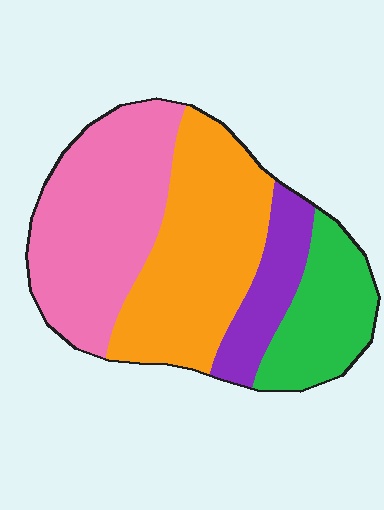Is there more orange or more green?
Orange.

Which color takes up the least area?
Purple, at roughly 10%.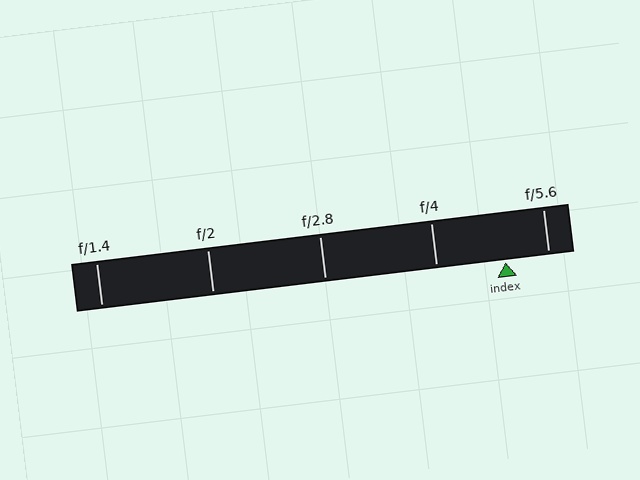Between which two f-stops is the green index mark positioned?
The index mark is between f/4 and f/5.6.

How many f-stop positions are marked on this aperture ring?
There are 5 f-stop positions marked.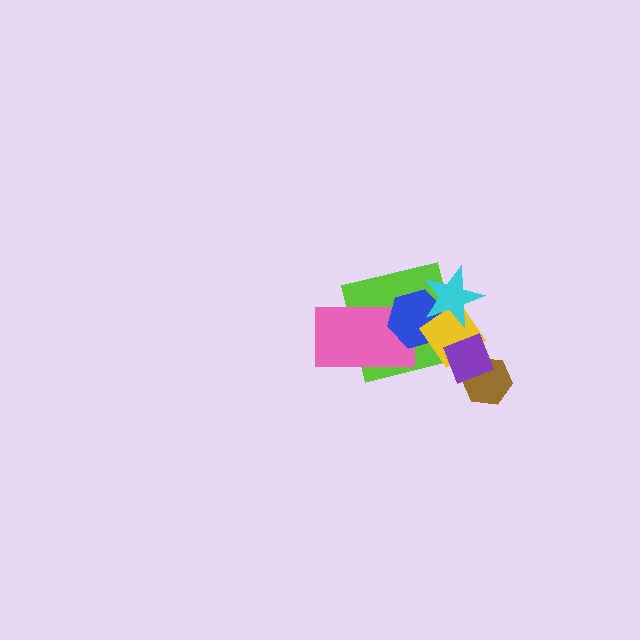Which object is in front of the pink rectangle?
The blue hexagon is in front of the pink rectangle.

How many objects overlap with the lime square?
4 objects overlap with the lime square.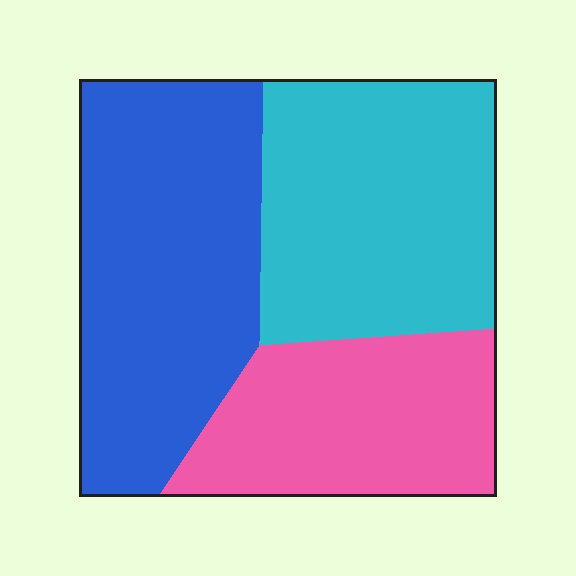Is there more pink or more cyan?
Cyan.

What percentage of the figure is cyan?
Cyan covers about 35% of the figure.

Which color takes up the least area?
Pink, at roughly 25%.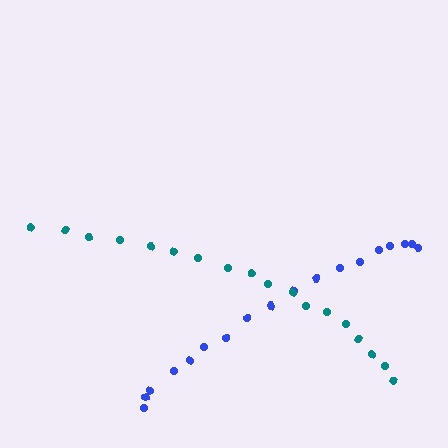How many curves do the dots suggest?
There are 2 distinct paths.